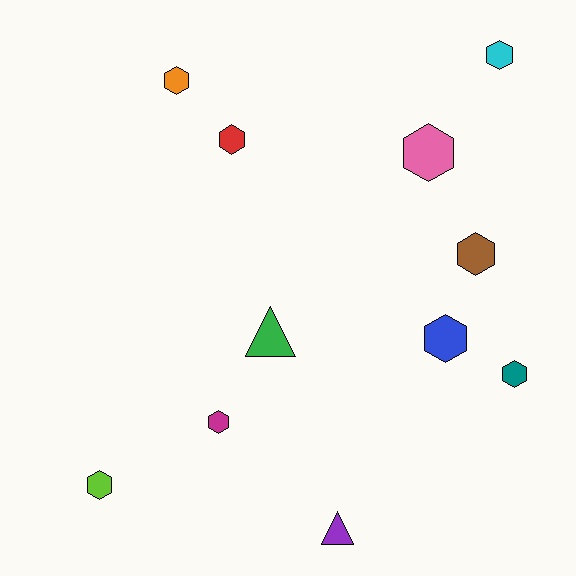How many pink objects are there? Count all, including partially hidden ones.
There is 1 pink object.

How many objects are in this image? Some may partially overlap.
There are 11 objects.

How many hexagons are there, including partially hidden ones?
There are 9 hexagons.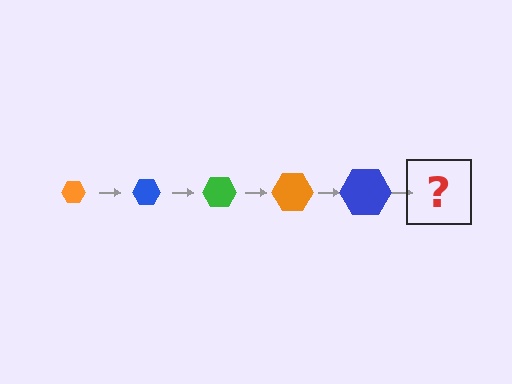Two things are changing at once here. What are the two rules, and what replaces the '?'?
The two rules are that the hexagon grows larger each step and the color cycles through orange, blue, and green. The '?' should be a green hexagon, larger than the previous one.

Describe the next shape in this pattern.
It should be a green hexagon, larger than the previous one.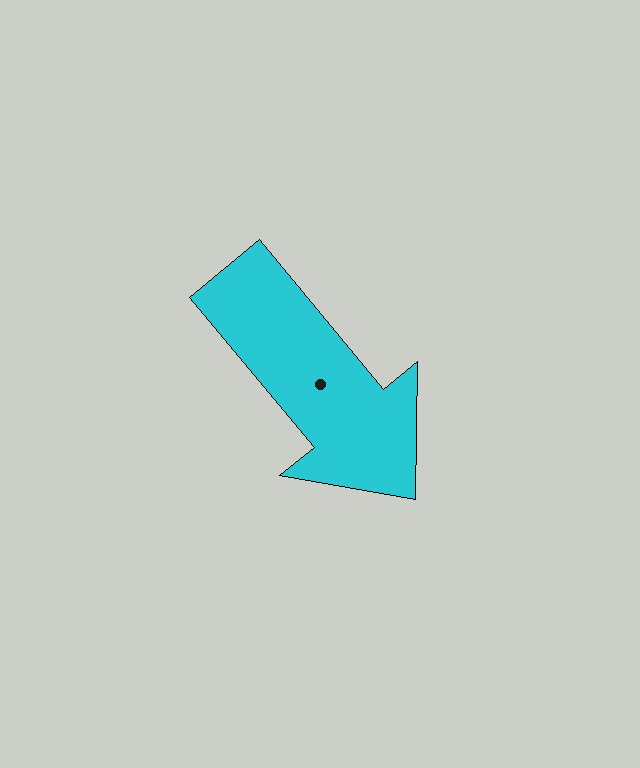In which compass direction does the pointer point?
Southeast.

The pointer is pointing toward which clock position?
Roughly 5 o'clock.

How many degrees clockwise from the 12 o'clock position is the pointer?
Approximately 140 degrees.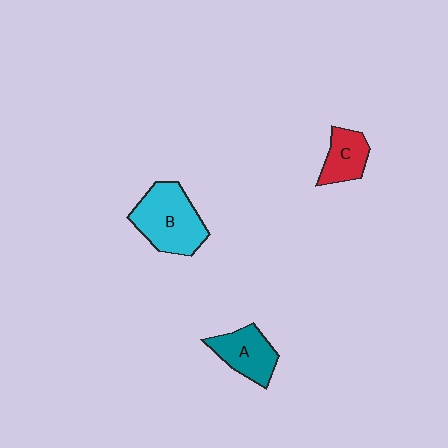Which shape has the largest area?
Shape B (cyan).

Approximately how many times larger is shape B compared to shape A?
Approximately 1.5 times.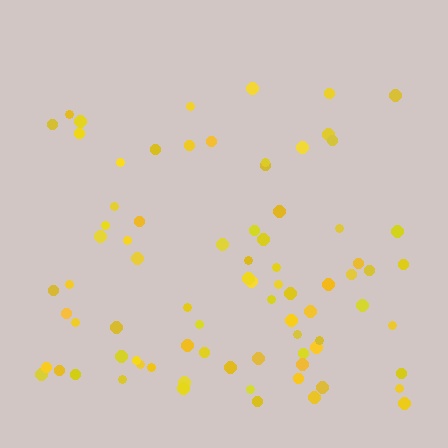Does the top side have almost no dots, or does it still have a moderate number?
Still a moderate number, just noticeably fewer than the bottom.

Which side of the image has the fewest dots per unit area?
The top.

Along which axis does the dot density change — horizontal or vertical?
Vertical.